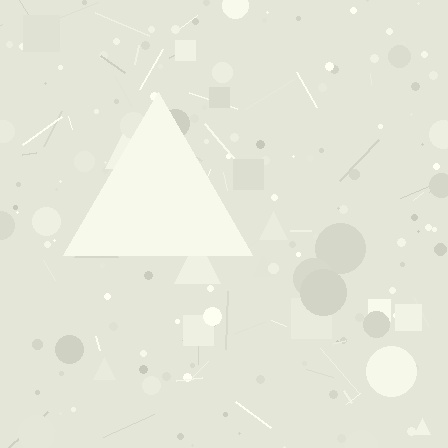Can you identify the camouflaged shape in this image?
The camouflaged shape is a triangle.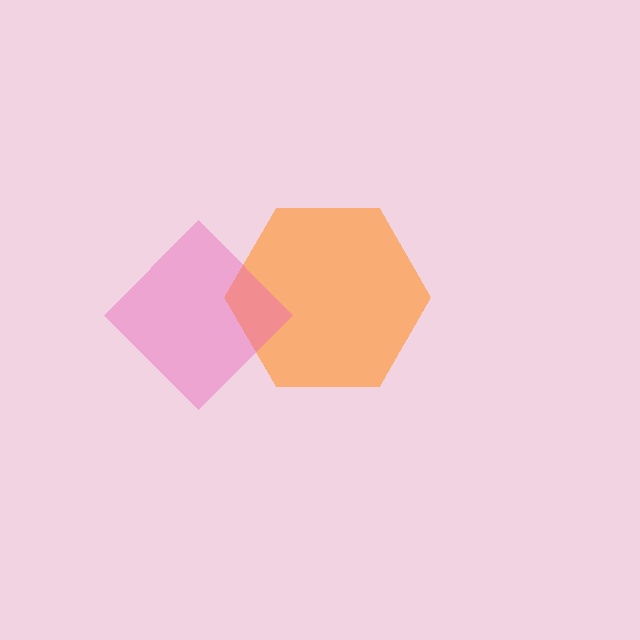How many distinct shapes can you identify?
There are 2 distinct shapes: an orange hexagon, a pink diamond.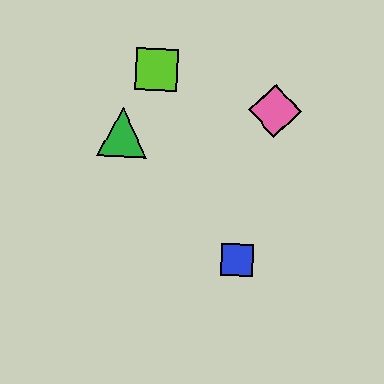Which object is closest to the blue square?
The pink diamond is closest to the blue square.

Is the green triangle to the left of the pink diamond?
Yes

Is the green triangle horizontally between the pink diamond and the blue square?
No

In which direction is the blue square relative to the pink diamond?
The blue square is below the pink diamond.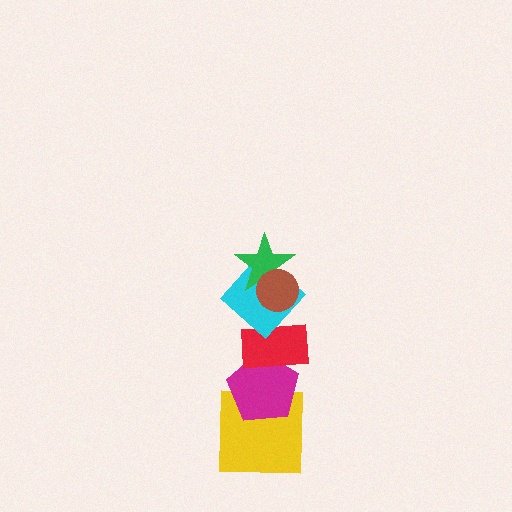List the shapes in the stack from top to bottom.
From top to bottom: the brown circle, the green star, the cyan diamond, the red rectangle, the magenta pentagon, the yellow square.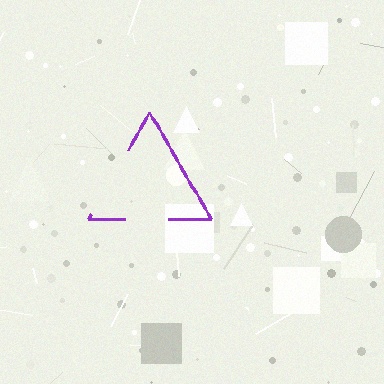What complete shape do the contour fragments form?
The contour fragments form a triangle.